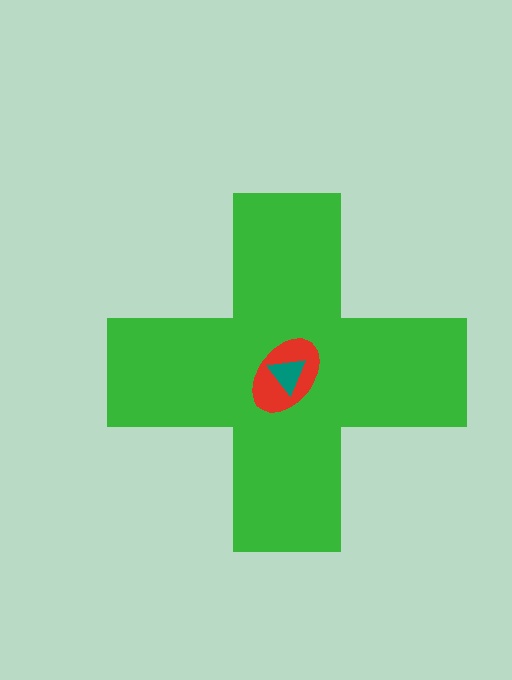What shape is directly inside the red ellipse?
The teal triangle.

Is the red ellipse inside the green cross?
Yes.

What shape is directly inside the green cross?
The red ellipse.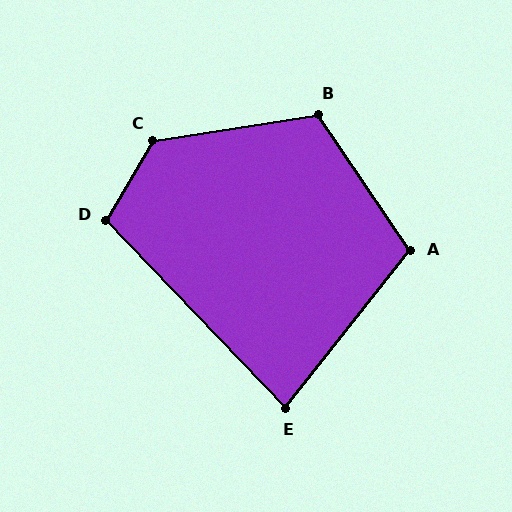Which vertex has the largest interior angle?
C, at approximately 130 degrees.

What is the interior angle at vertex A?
Approximately 107 degrees (obtuse).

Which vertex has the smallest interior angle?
E, at approximately 82 degrees.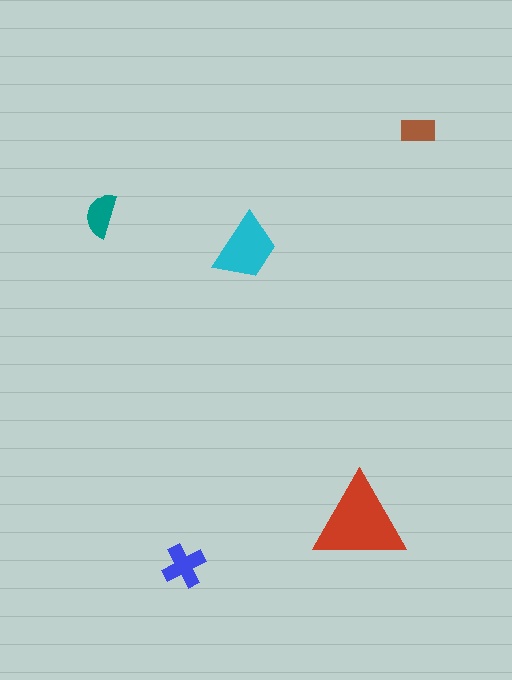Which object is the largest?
The red triangle.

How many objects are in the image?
There are 5 objects in the image.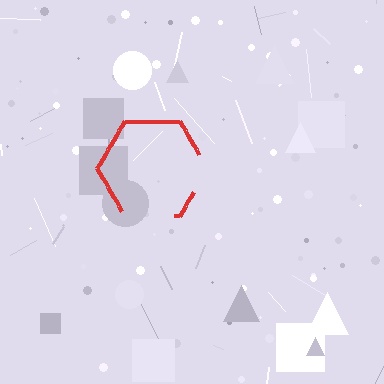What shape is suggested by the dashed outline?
The dashed outline suggests a hexagon.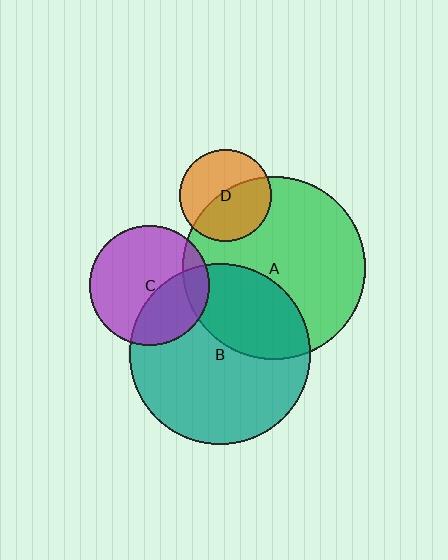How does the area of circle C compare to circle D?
Approximately 1.7 times.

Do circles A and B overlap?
Yes.